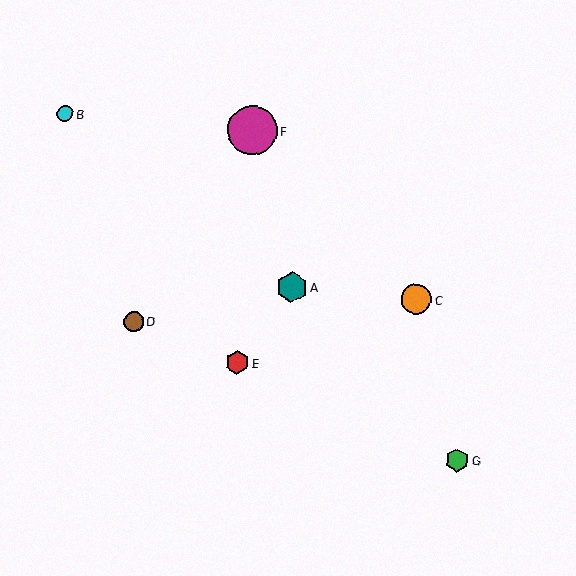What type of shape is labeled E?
Shape E is a red hexagon.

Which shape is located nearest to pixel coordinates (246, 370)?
The red hexagon (labeled E) at (237, 362) is nearest to that location.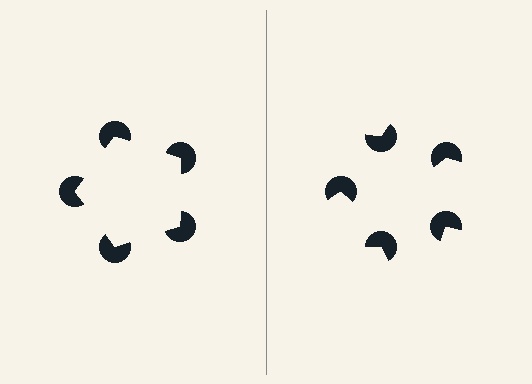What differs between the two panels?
The pac-man discs are positioned identically on both sides; only the wedge orientations differ. On the left they align to a pentagon; on the right they are misaligned.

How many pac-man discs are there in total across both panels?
10 — 5 on each side.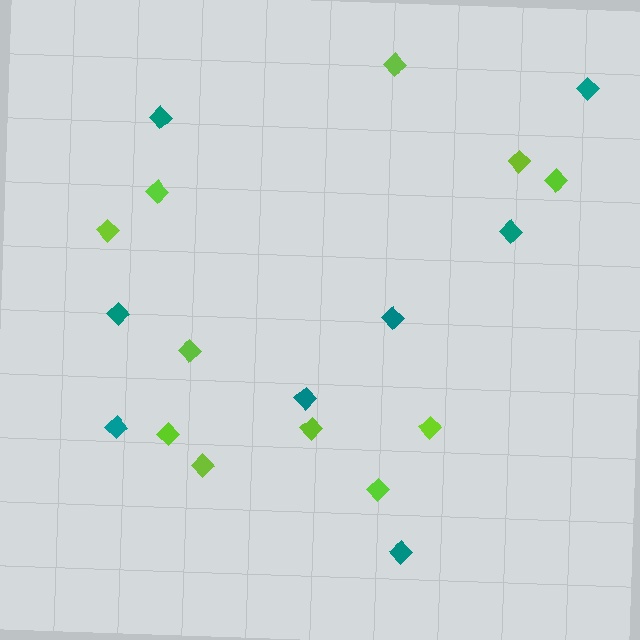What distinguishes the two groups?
There are 2 groups: one group of teal diamonds (8) and one group of lime diamonds (11).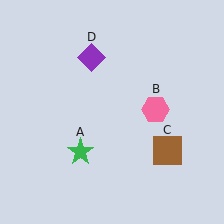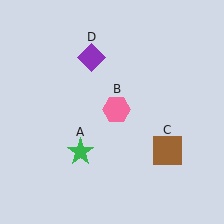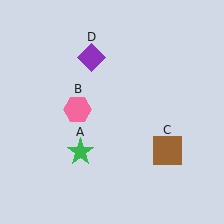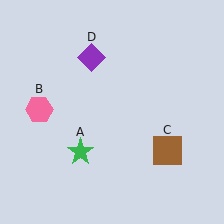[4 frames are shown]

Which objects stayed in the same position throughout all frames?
Green star (object A) and brown square (object C) and purple diamond (object D) remained stationary.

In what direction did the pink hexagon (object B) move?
The pink hexagon (object B) moved left.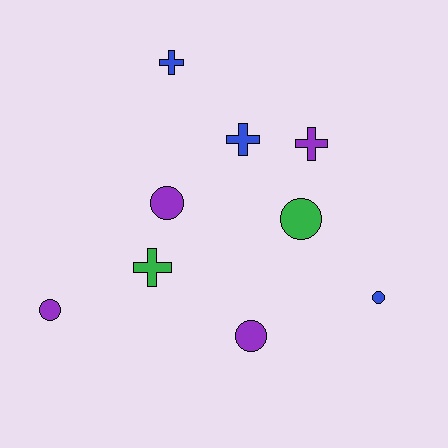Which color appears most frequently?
Purple, with 4 objects.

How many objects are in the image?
There are 9 objects.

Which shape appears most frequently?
Circle, with 5 objects.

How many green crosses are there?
There is 1 green cross.